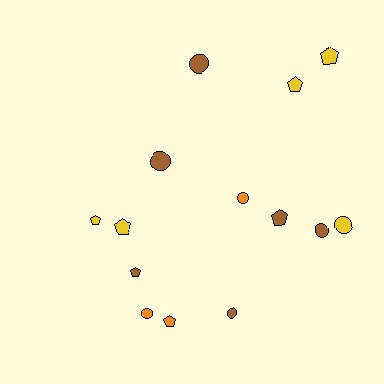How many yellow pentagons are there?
There are 4 yellow pentagons.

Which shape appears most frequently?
Circle, with 7 objects.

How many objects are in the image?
There are 14 objects.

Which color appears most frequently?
Brown, with 6 objects.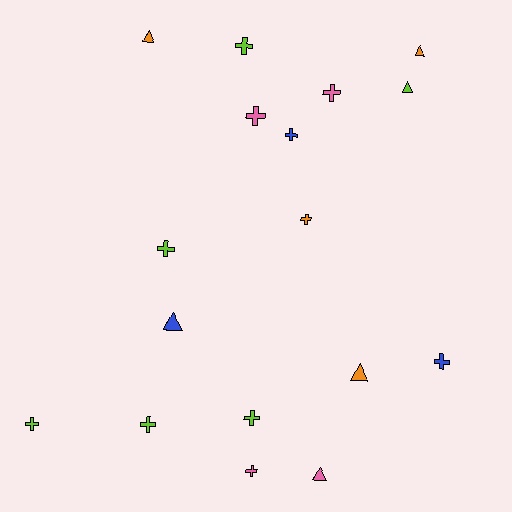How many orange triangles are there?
There are 3 orange triangles.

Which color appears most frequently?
Lime, with 6 objects.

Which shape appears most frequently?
Cross, with 11 objects.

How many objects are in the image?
There are 17 objects.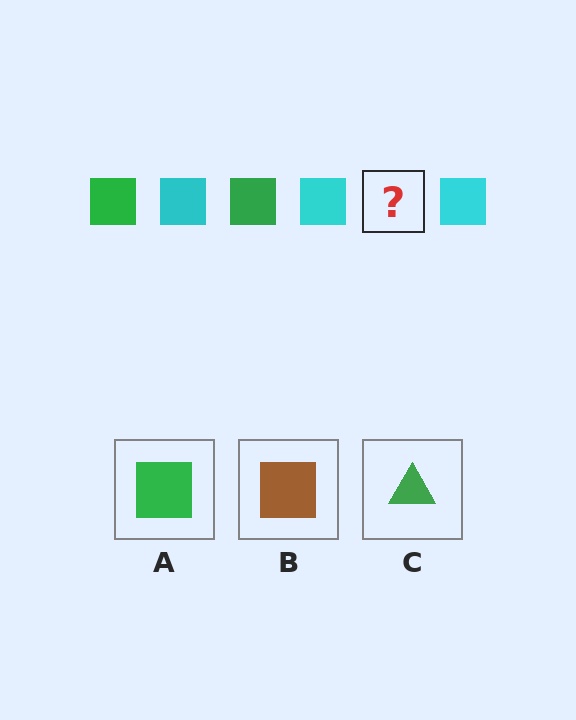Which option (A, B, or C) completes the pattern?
A.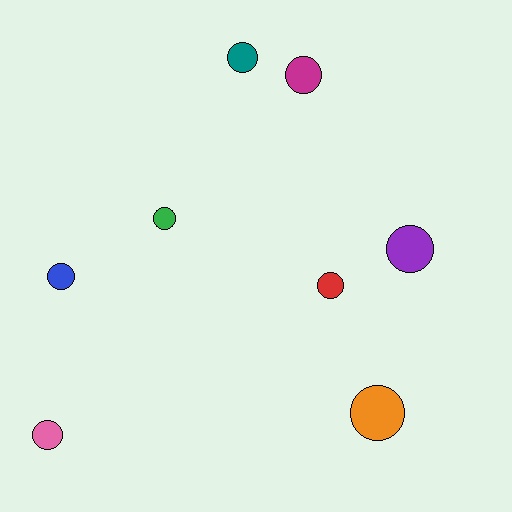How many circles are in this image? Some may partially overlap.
There are 8 circles.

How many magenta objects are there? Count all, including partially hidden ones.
There is 1 magenta object.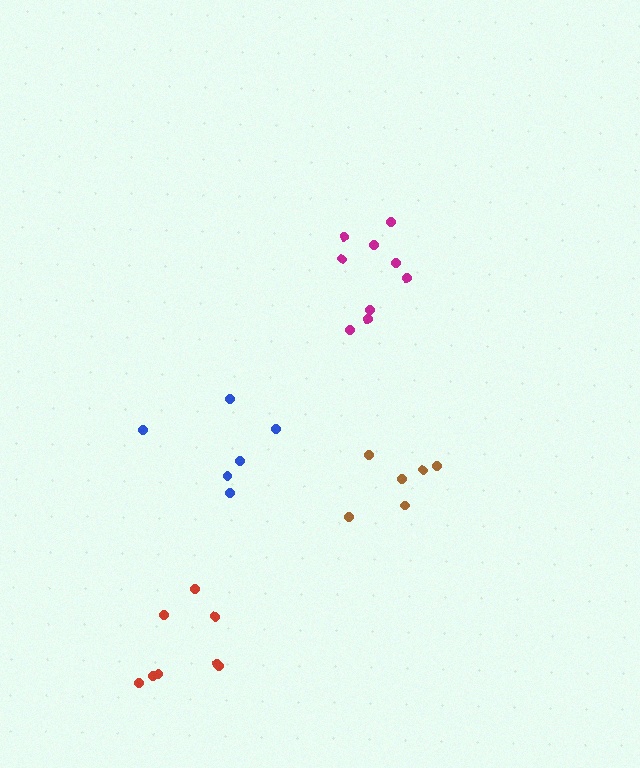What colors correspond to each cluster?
The clusters are colored: magenta, blue, red, brown.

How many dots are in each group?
Group 1: 9 dots, Group 2: 6 dots, Group 3: 8 dots, Group 4: 6 dots (29 total).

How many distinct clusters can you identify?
There are 4 distinct clusters.